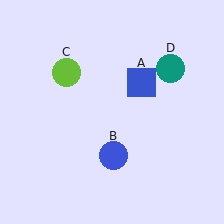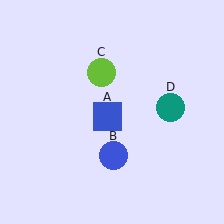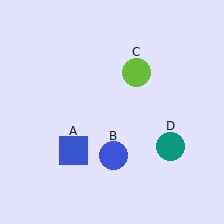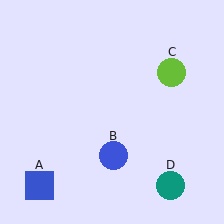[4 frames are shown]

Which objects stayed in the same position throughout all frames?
Blue circle (object B) remained stationary.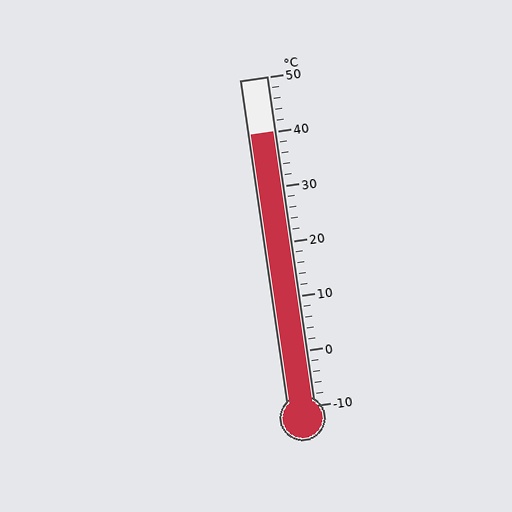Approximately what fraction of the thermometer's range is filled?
The thermometer is filled to approximately 85% of its range.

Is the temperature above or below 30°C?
The temperature is above 30°C.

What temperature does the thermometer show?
The thermometer shows approximately 40°C.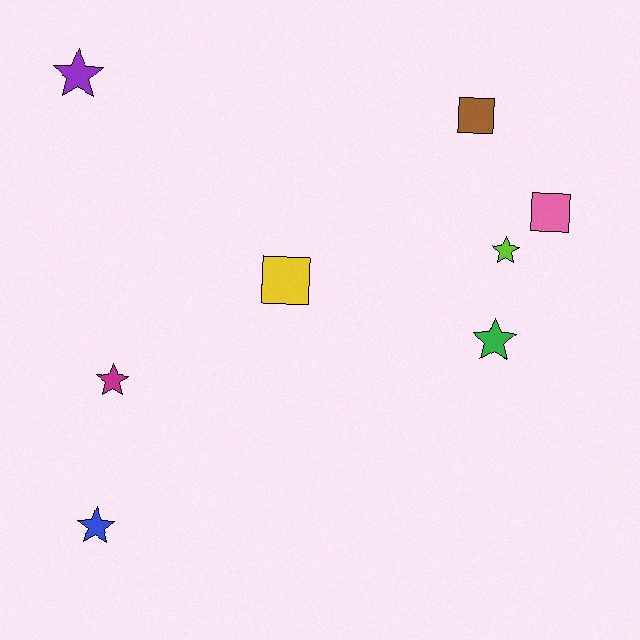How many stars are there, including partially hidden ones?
There are 5 stars.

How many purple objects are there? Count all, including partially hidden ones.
There is 1 purple object.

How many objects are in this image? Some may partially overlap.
There are 8 objects.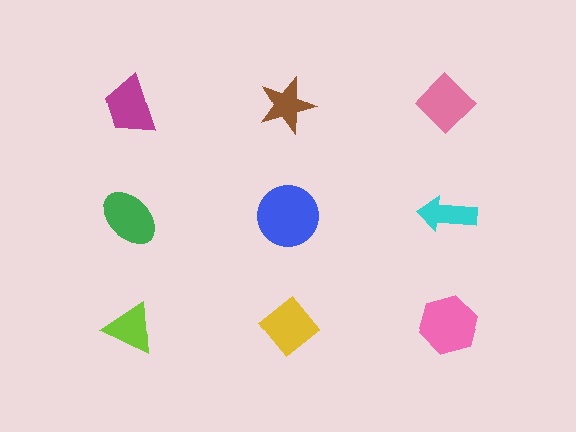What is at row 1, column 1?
A magenta trapezoid.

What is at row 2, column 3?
A cyan arrow.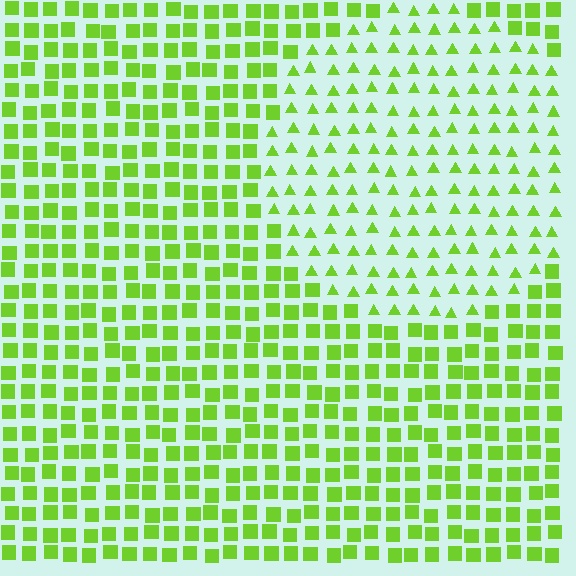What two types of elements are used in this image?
The image uses triangles inside the circle region and squares outside it.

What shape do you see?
I see a circle.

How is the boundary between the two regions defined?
The boundary is defined by a change in element shape: triangles inside vs. squares outside. All elements share the same color and spacing.